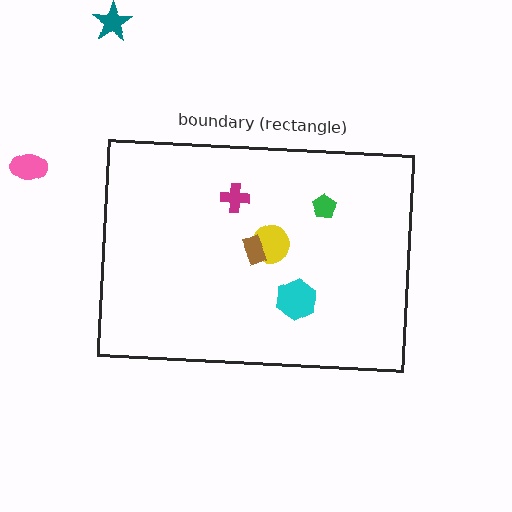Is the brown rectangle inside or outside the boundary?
Inside.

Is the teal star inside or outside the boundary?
Outside.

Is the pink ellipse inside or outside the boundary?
Outside.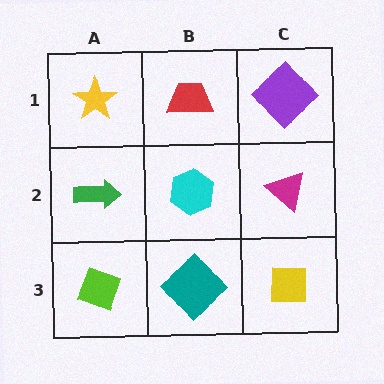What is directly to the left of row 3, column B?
A lime diamond.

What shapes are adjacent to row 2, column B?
A red trapezoid (row 1, column B), a teal diamond (row 3, column B), a green arrow (row 2, column A), a magenta triangle (row 2, column C).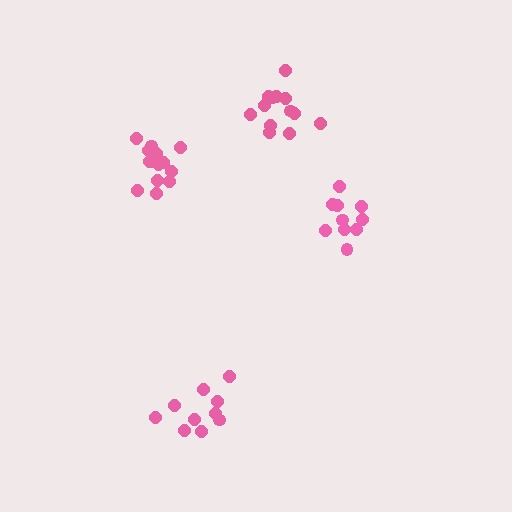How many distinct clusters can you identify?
There are 4 distinct clusters.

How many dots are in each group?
Group 1: 10 dots, Group 2: 15 dots, Group 3: 14 dots, Group 4: 10 dots (49 total).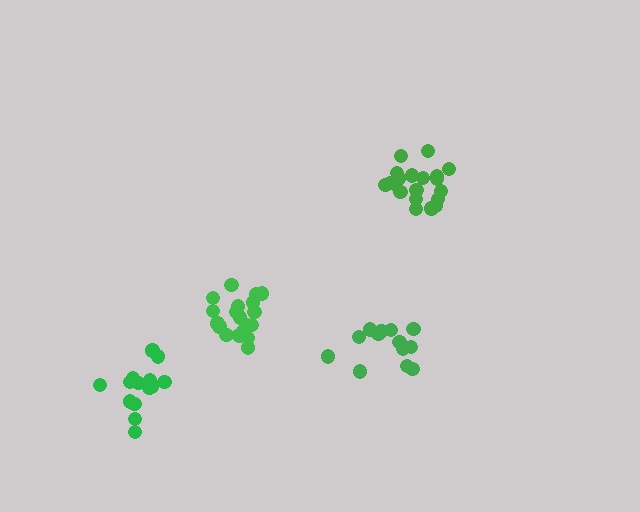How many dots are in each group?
Group 1: 14 dots, Group 2: 20 dots, Group 3: 19 dots, Group 4: 14 dots (67 total).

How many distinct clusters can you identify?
There are 4 distinct clusters.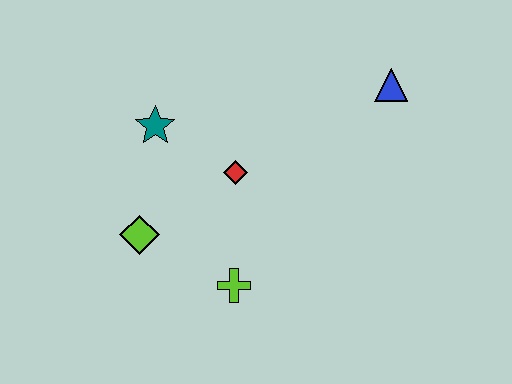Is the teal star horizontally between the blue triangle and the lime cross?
No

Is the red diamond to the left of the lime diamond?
No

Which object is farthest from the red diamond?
The blue triangle is farthest from the red diamond.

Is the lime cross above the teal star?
No